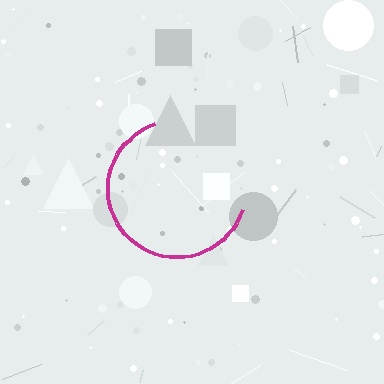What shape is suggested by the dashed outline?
The dashed outline suggests a circle.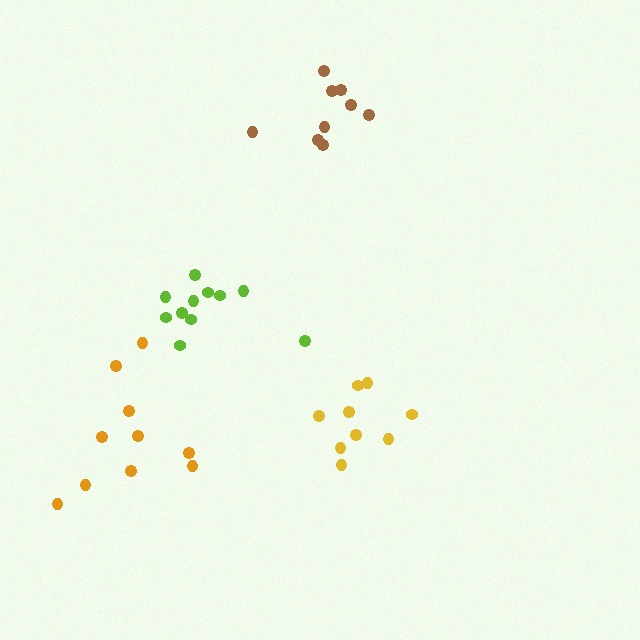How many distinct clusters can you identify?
There are 4 distinct clusters.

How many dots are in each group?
Group 1: 9 dots, Group 2: 10 dots, Group 3: 9 dots, Group 4: 11 dots (39 total).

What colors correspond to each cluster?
The clusters are colored: yellow, orange, brown, lime.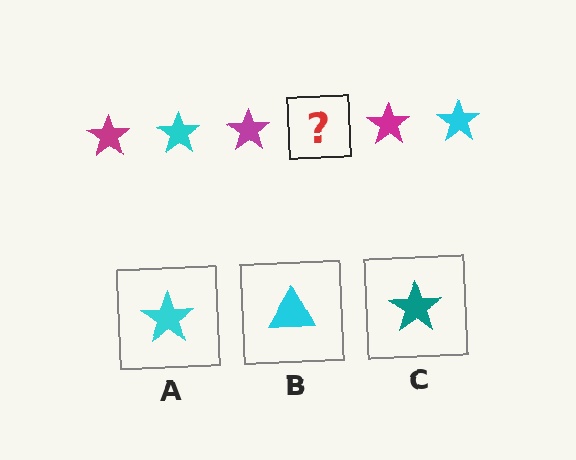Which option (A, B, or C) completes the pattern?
A.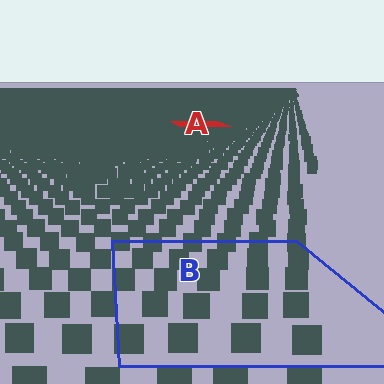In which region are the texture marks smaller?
The texture marks are smaller in region A, because it is farther away.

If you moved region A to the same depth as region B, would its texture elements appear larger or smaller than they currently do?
They would appear larger. At a closer depth, the same texture elements are projected at a bigger on-screen size.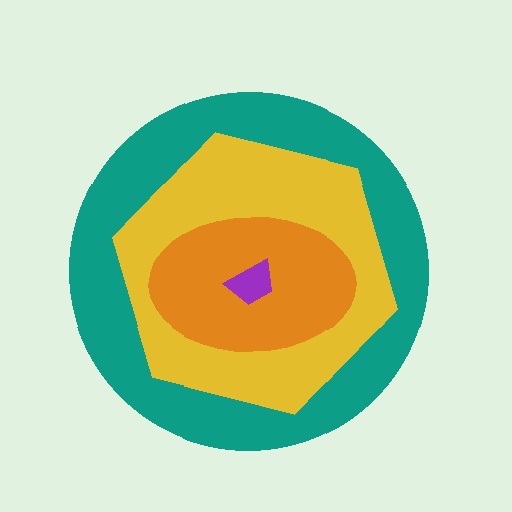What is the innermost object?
The purple trapezoid.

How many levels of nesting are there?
4.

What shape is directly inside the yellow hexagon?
The orange ellipse.